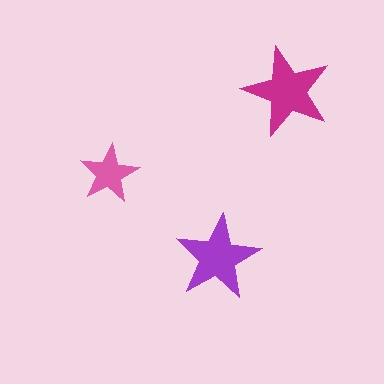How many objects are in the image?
There are 3 objects in the image.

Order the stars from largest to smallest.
the magenta one, the purple one, the pink one.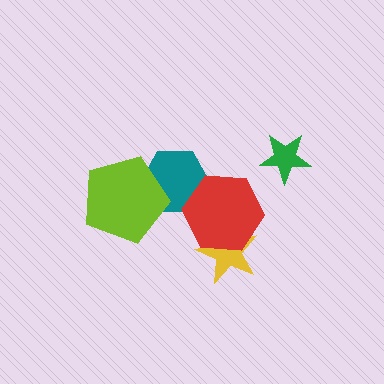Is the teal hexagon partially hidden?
Yes, it is partially covered by another shape.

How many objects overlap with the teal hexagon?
2 objects overlap with the teal hexagon.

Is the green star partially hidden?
No, no other shape covers it.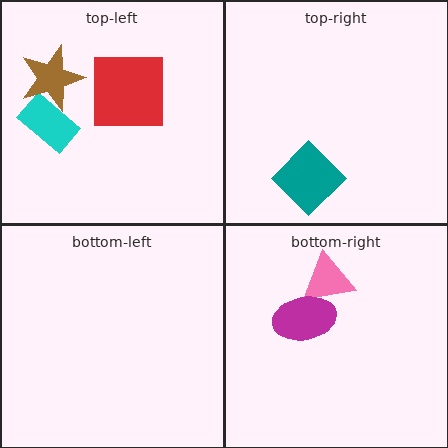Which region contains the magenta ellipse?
The bottom-right region.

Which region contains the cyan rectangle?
The top-left region.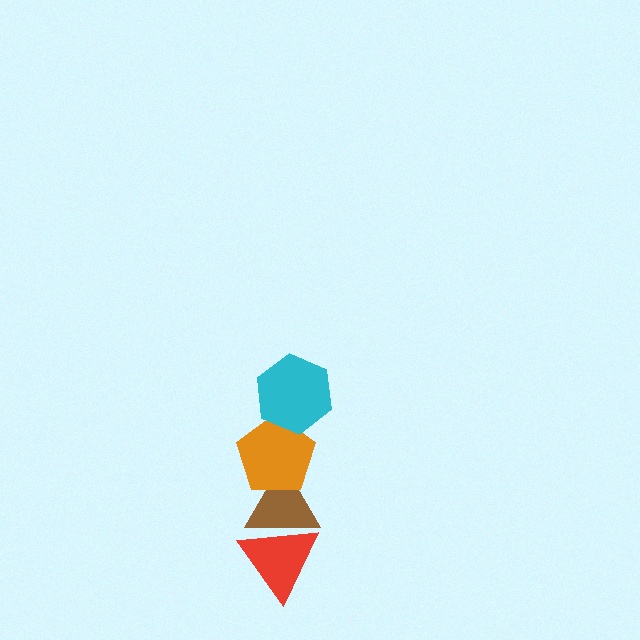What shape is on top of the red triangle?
The brown triangle is on top of the red triangle.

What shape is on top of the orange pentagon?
The cyan hexagon is on top of the orange pentagon.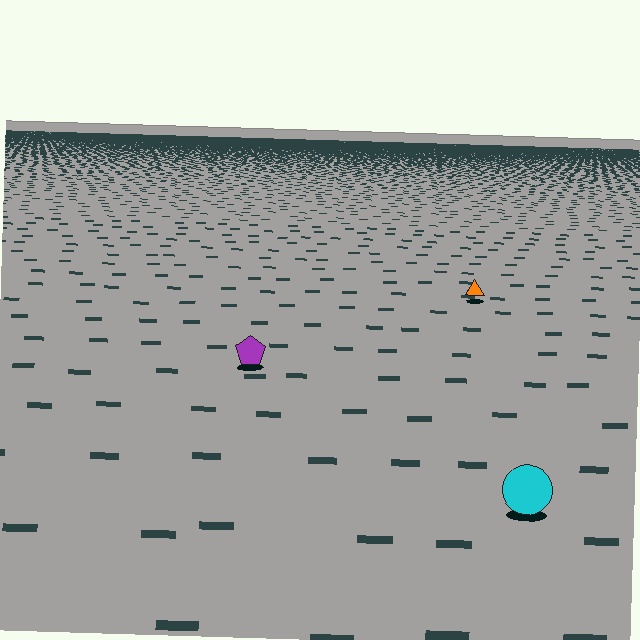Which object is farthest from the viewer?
The orange triangle is farthest from the viewer. It appears smaller and the ground texture around it is denser.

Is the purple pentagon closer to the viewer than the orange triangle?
Yes. The purple pentagon is closer — you can tell from the texture gradient: the ground texture is coarser near it.